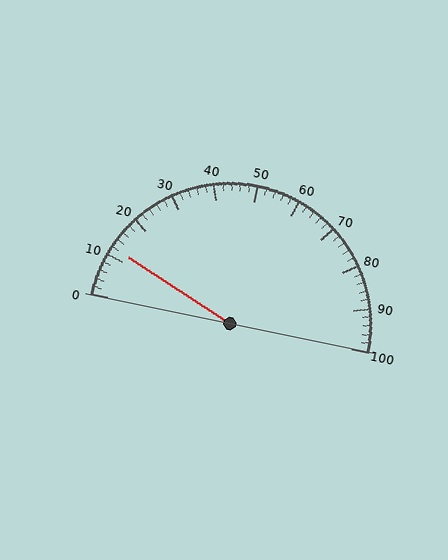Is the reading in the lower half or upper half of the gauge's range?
The reading is in the lower half of the range (0 to 100).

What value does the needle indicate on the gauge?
The needle indicates approximately 12.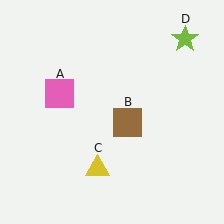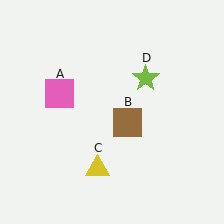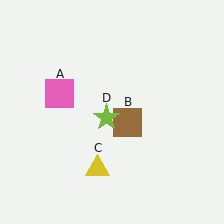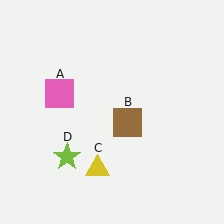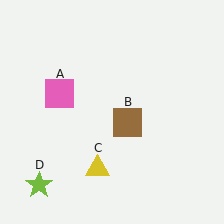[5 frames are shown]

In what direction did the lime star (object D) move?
The lime star (object D) moved down and to the left.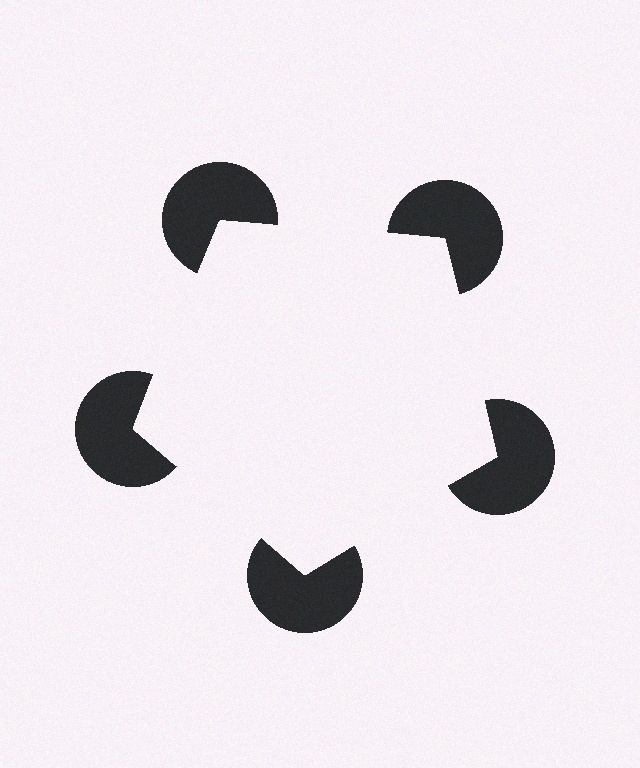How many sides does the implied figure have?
5 sides.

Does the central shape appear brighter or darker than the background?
It typically appears slightly brighter than the background, even though no actual brightness change is drawn.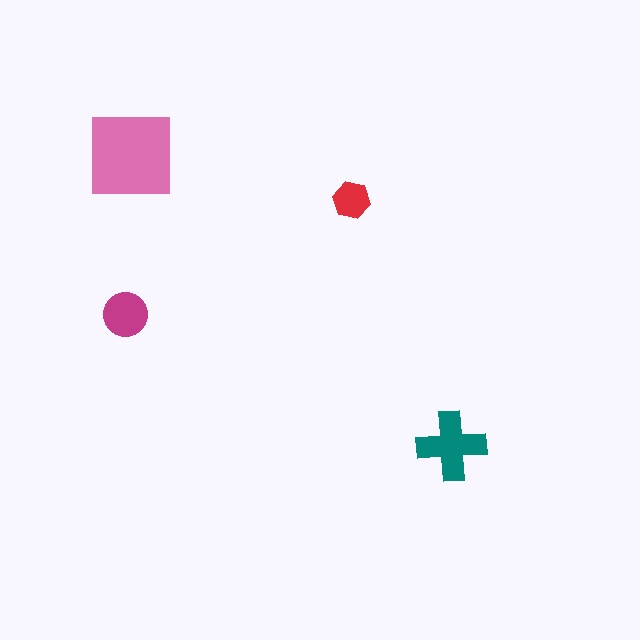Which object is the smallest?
The red hexagon.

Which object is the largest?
The pink square.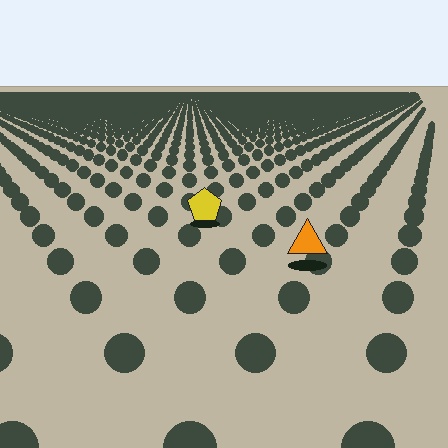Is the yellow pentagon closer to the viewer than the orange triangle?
No. The orange triangle is closer — you can tell from the texture gradient: the ground texture is coarser near it.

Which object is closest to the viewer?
The orange triangle is closest. The texture marks near it are larger and more spread out.